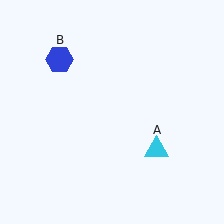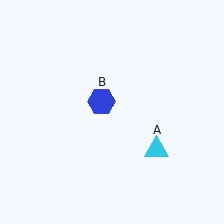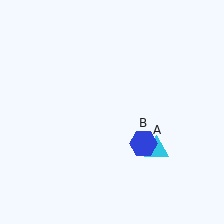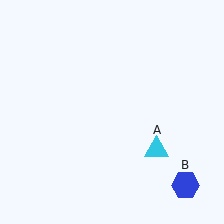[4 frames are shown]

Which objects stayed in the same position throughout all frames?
Cyan triangle (object A) remained stationary.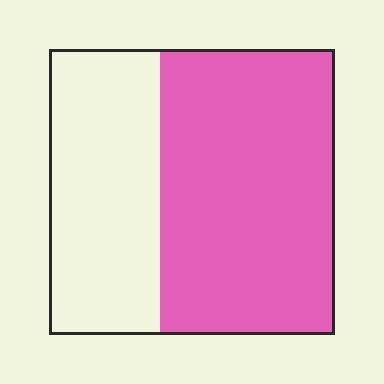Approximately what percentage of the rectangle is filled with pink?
Approximately 60%.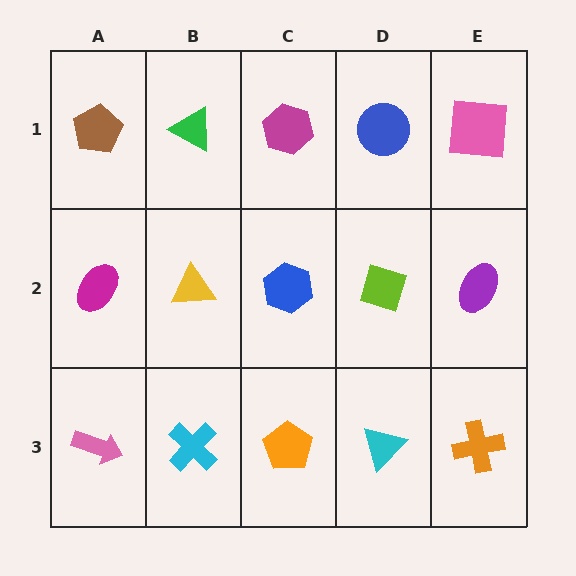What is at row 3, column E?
An orange cross.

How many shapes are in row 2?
5 shapes.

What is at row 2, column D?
A lime diamond.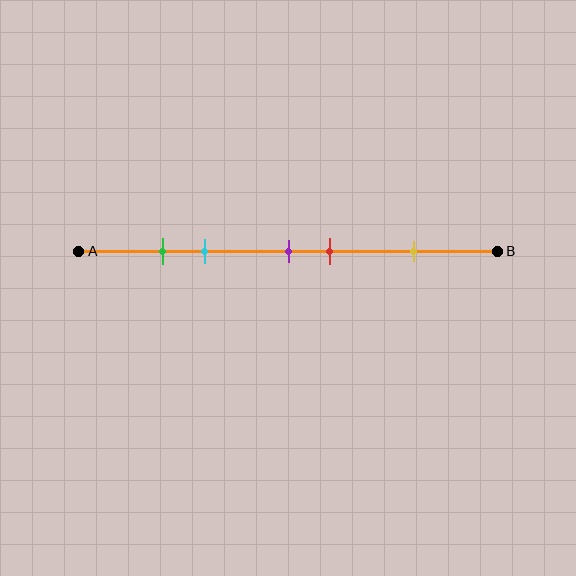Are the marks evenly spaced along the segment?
No, the marks are not evenly spaced.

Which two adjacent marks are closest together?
The green and cyan marks are the closest adjacent pair.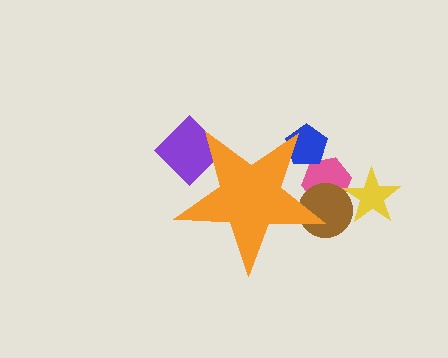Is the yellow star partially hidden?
No, the yellow star is fully visible.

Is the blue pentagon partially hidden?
Yes, the blue pentagon is partially hidden behind the orange star.